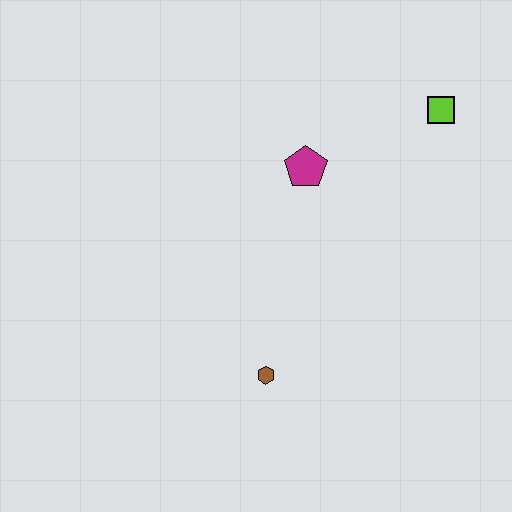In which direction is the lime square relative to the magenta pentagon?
The lime square is to the right of the magenta pentagon.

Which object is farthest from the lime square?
The brown hexagon is farthest from the lime square.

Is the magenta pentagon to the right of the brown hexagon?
Yes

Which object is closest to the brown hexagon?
The magenta pentagon is closest to the brown hexagon.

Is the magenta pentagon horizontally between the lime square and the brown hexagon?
Yes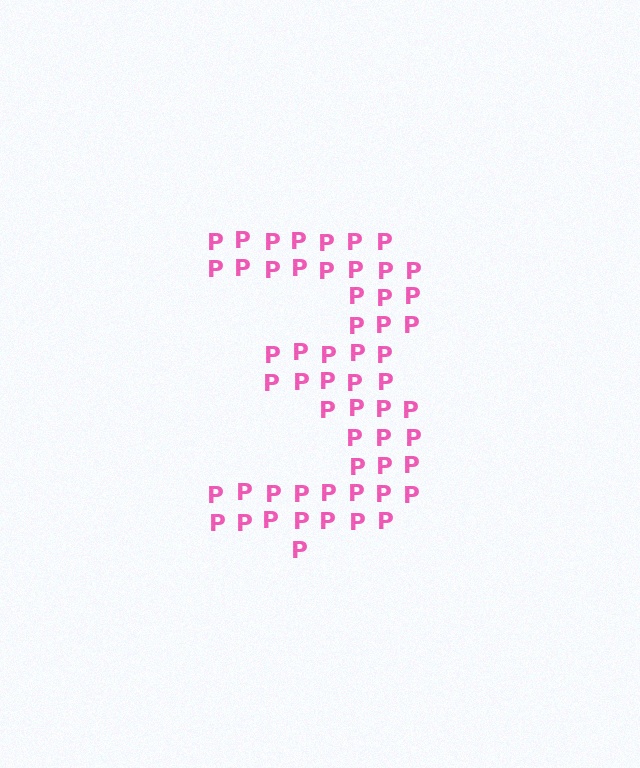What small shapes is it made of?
It is made of small letter P's.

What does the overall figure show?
The overall figure shows the digit 3.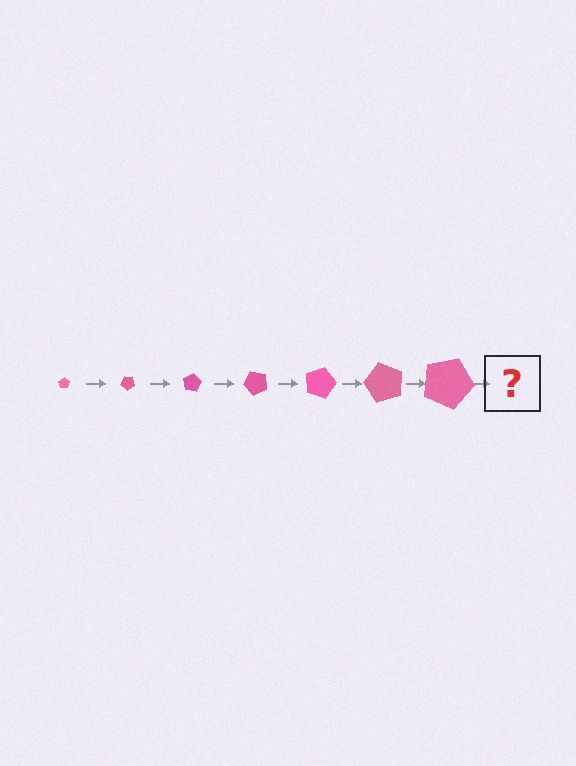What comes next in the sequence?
The next element should be a pentagon, larger than the previous one and rotated 280 degrees from the start.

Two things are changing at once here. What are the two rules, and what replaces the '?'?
The two rules are that the pentagon grows larger each step and it rotates 40 degrees each step. The '?' should be a pentagon, larger than the previous one and rotated 280 degrees from the start.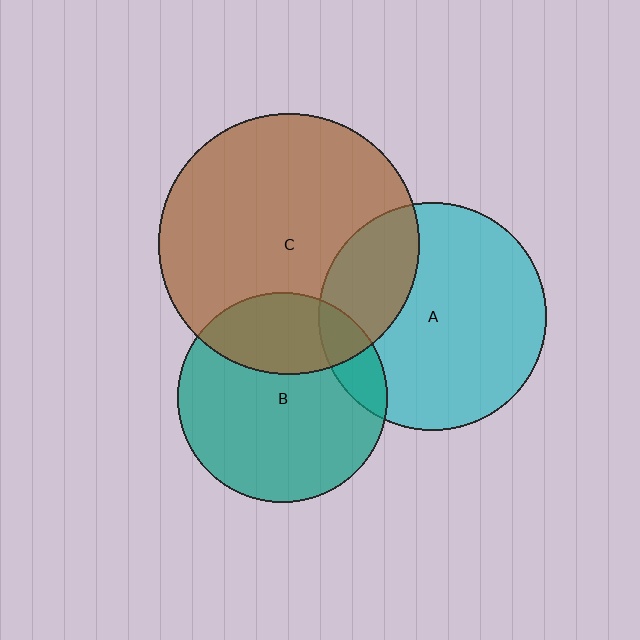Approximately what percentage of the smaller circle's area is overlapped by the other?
Approximately 25%.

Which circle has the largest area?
Circle C (brown).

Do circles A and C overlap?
Yes.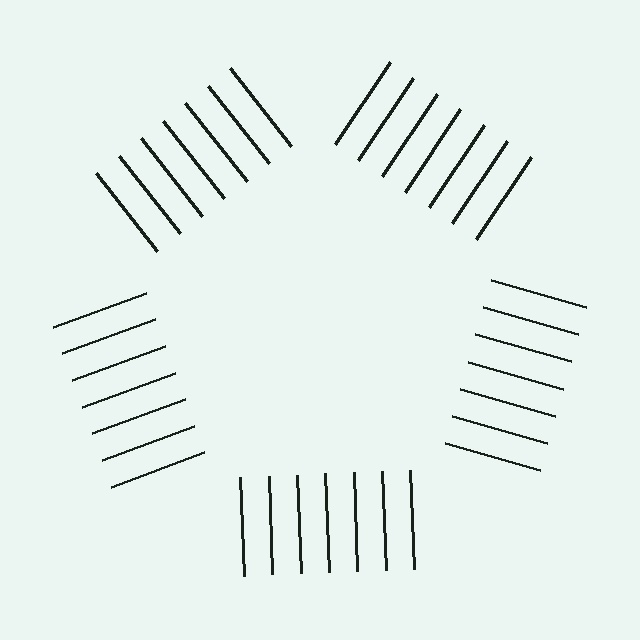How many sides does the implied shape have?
5 sides — the line-ends trace a pentagon.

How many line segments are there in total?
35 — 7 along each of the 5 edges.